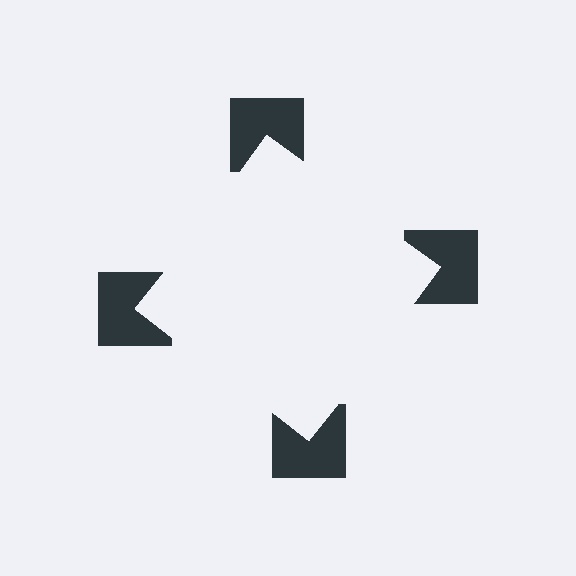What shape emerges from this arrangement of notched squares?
An illusory square — its edges are inferred from the aligned wedge cuts in the notched squares, not physically drawn.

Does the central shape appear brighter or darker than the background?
It typically appears slightly brighter than the background, even though no actual brightness change is drawn.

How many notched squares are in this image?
There are 4 — one at each vertex of the illusory square.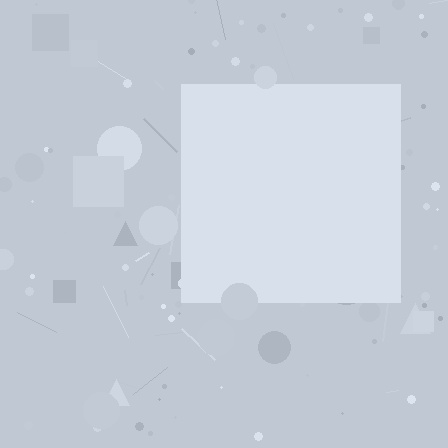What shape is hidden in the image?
A square is hidden in the image.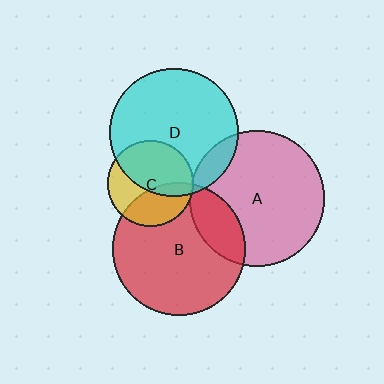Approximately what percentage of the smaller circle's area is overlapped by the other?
Approximately 10%.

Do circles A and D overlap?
Yes.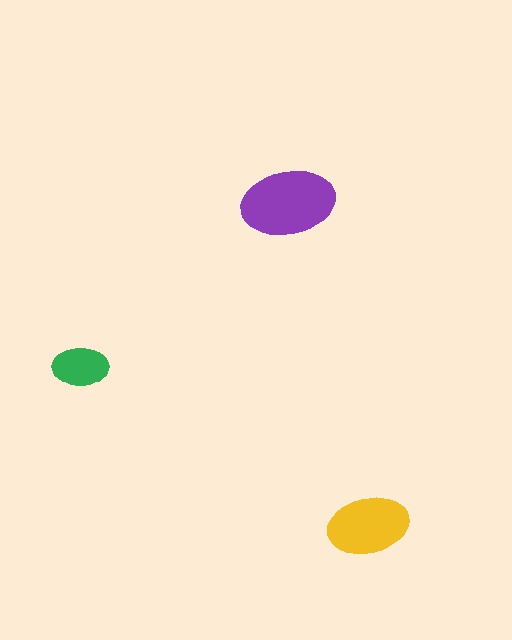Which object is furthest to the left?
The green ellipse is leftmost.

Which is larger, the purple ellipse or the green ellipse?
The purple one.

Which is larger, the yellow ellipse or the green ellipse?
The yellow one.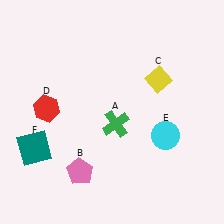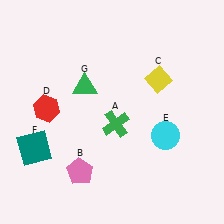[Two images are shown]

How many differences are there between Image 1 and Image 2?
There is 1 difference between the two images.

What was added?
A green triangle (G) was added in Image 2.